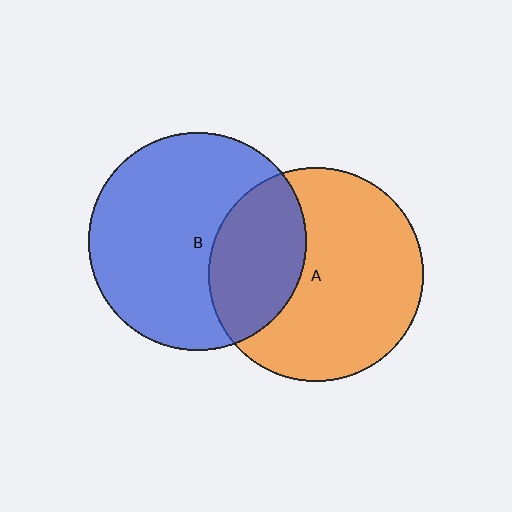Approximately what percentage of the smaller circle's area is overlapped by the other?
Approximately 30%.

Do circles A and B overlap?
Yes.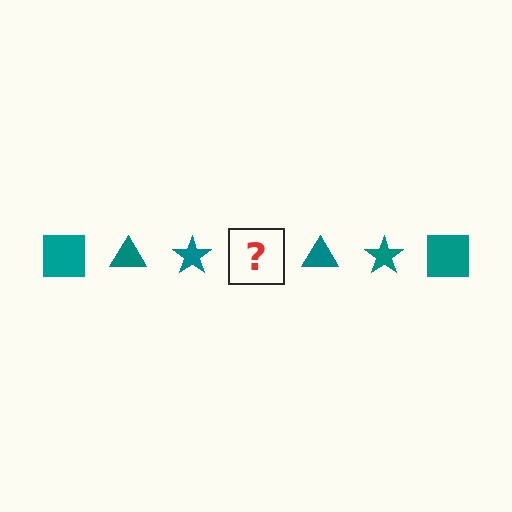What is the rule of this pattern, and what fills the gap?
The rule is that the pattern cycles through square, triangle, star shapes in teal. The gap should be filled with a teal square.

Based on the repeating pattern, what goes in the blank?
The blank should be a teal square.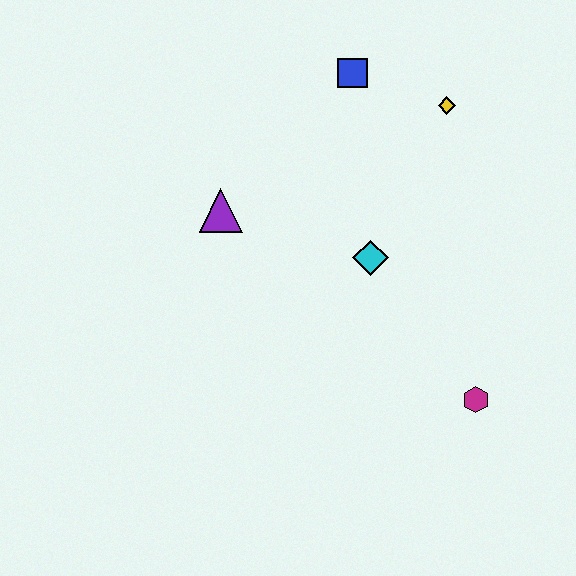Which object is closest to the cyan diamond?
The purple triangle is closest to the cyan diamond.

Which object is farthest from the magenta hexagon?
The blue square is farthest from the magenta hexagon.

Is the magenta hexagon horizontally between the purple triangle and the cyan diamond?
No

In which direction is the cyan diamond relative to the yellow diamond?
The cyan diamond is below the yellow diamond.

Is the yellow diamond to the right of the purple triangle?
Yes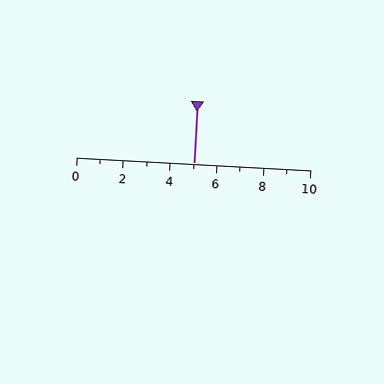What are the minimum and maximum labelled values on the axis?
The axis runs from 0 to 10.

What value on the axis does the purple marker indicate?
The marker indicates approximately 5.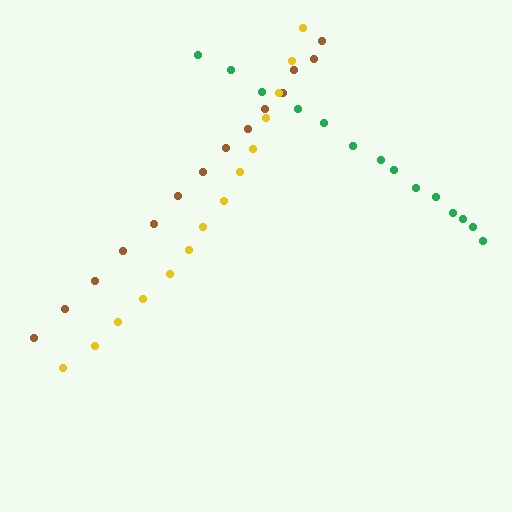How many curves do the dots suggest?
There are 3 distinct paths.